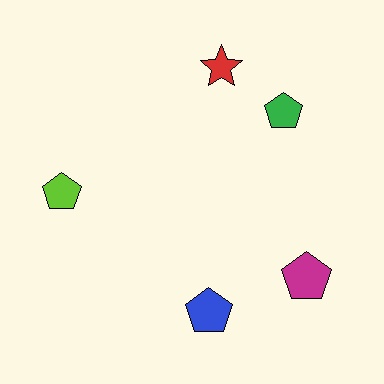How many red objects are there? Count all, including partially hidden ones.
There is 1 red object.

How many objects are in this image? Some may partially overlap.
There are 5 objects.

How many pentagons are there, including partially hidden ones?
There are 4 pentagons.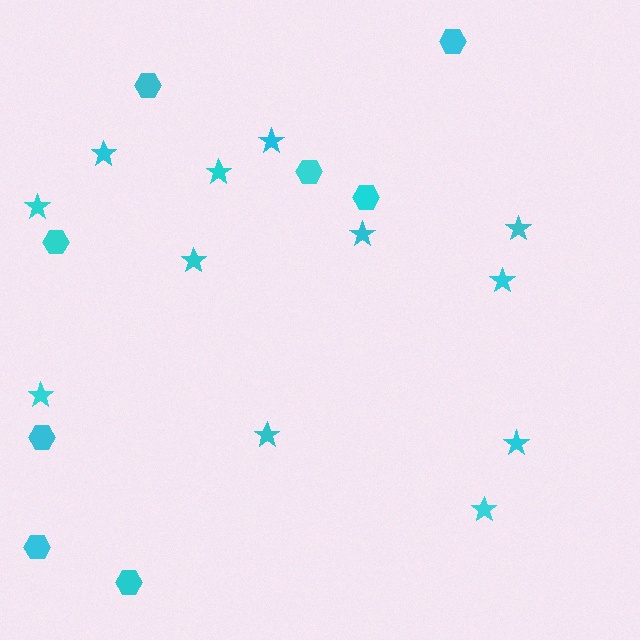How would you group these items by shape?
There are 2 groups: one group of stars (12) and one group of hexagons (8).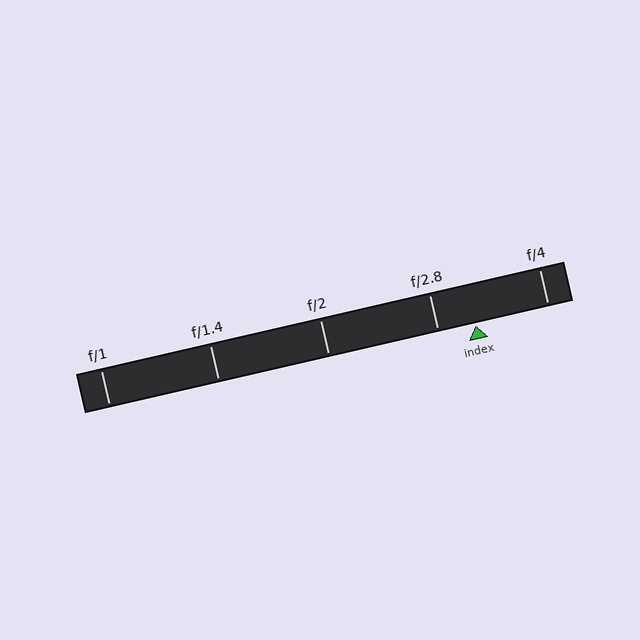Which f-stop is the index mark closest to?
The index mark is closest to f/2.8.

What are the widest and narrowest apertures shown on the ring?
The widest aperture shown is f/1 and the narrowest is f/4.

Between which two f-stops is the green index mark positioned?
The index mark is between f/2.8 and f/4.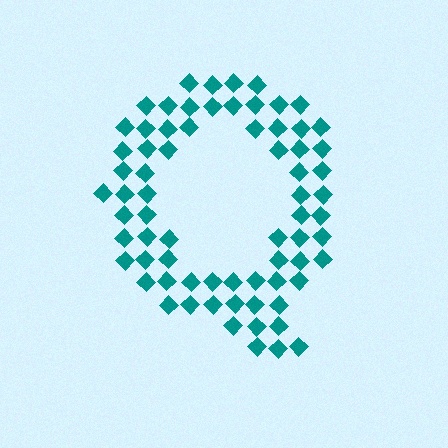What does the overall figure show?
The overall figure shows the letter Q.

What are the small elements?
The small elements are diamonds.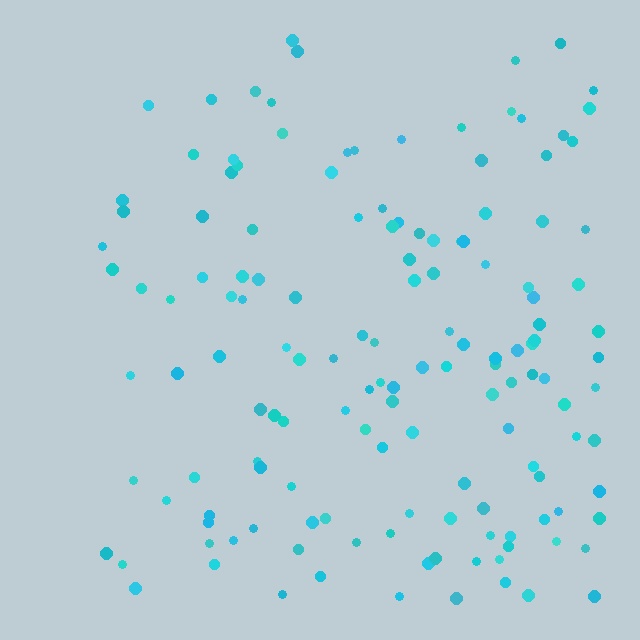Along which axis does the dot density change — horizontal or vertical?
Horizontal.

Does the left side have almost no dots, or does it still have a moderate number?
Still a moderate number, just noticeably fewer than the right.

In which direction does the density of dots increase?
From left to right, with the right side densest.